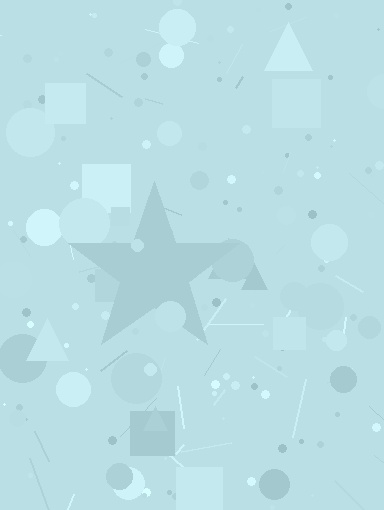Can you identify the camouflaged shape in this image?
The camouflaged shape is a star.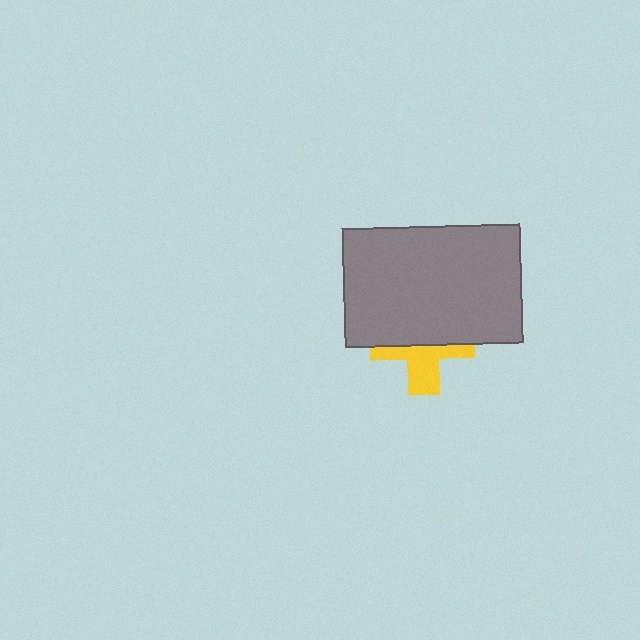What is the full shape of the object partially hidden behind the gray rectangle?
The partially hidden object is a yellow cross.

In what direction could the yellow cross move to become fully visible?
The yellow cross could move down. That would shift it out from behind the gray rectangle entirely.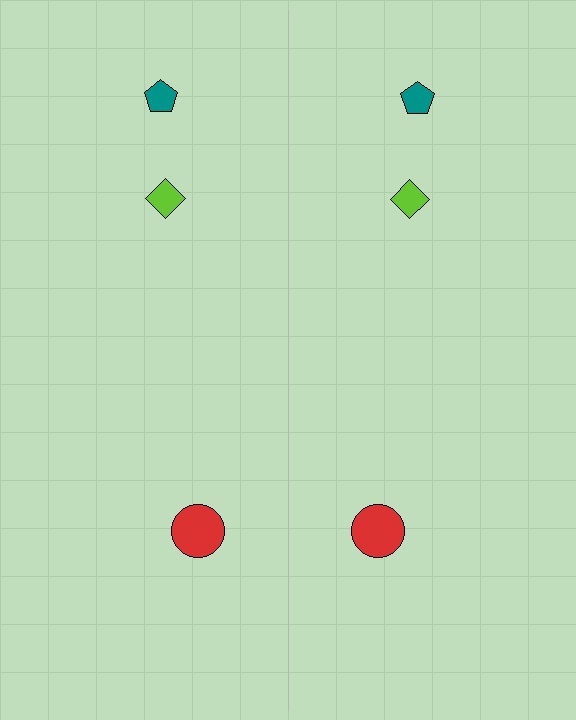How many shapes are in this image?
There are 6 shapes in this image.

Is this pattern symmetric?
Yes, this pattern has bilateral (reflection) symmetry.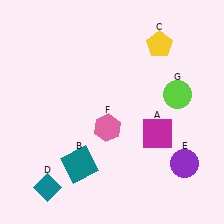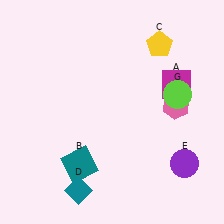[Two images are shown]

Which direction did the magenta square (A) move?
The magenta square (A) moved up.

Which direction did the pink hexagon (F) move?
The pink hexagon (F) moved right.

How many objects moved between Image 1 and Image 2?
3 objects moved between the two images.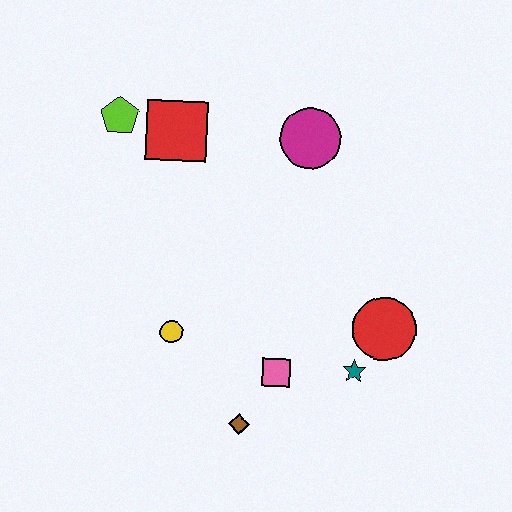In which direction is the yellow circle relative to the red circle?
The yellow circle is to the left of the red circle.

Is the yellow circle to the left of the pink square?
Yes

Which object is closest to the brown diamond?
The pink square is closest to the brown diamond.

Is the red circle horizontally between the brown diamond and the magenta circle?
No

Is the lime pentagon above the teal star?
Yes